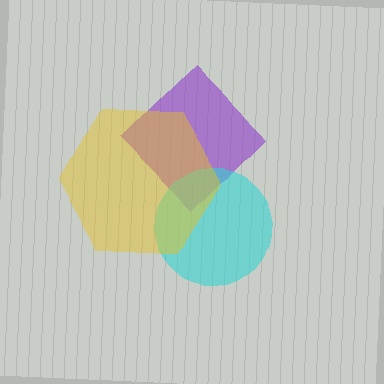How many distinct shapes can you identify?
There are 3 distinct shapes: a purple diamond, a cyan circle, a yellow hexagon.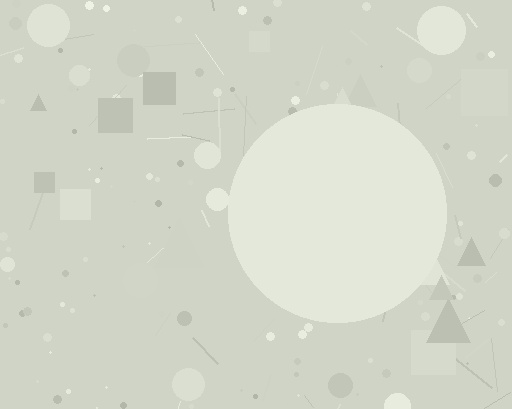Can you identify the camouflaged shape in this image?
The camouflaged shape is a circle.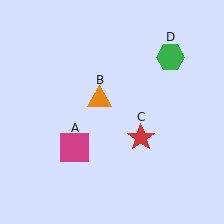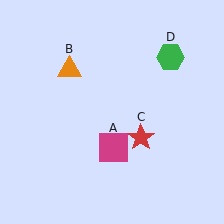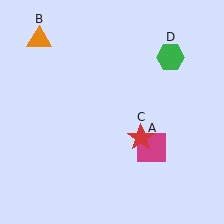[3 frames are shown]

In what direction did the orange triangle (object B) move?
The orange triangle (object B) moved up and to the left.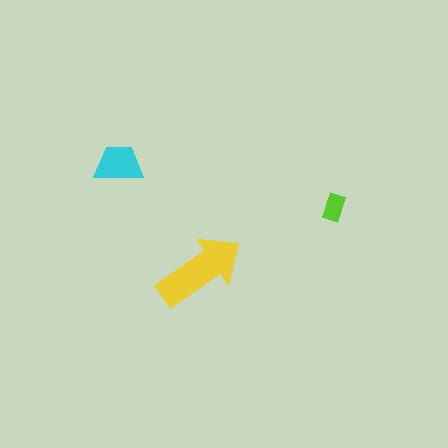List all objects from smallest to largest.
The lime rectangle, the cyan trapezoid, the yellow arrow.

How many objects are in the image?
There are 3 objects in the image.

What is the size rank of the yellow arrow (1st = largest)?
1st.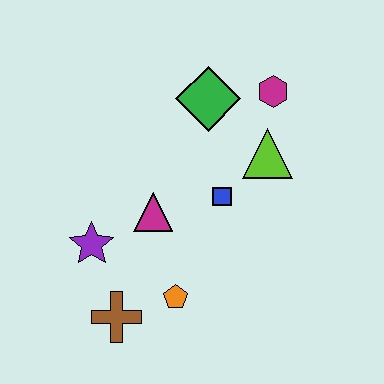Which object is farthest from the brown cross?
The magenta hexagon is farthest from the brown cross.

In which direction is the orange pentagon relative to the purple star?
The orange pentagon is to the right of the purple star.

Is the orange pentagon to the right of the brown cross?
Yes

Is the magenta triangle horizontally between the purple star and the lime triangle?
Yes